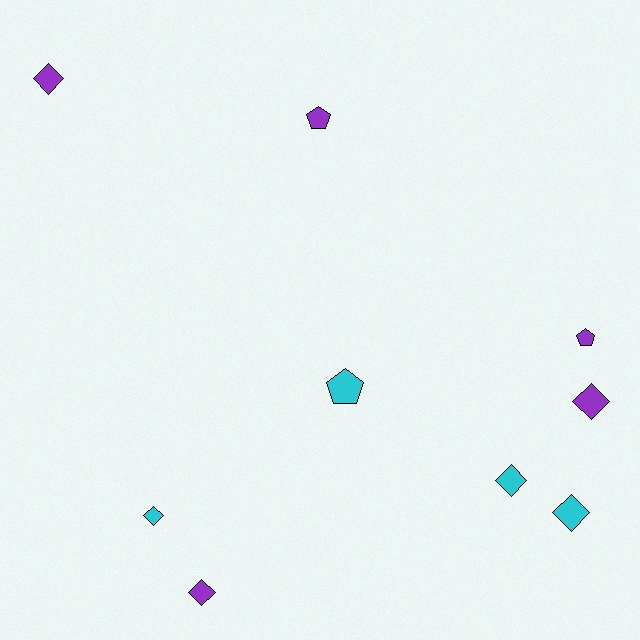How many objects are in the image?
There are 9 objects.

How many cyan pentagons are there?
There is 1 cyan pentagon.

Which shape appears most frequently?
Diamond, with 6 objects.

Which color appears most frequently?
Purple, with 5 objects.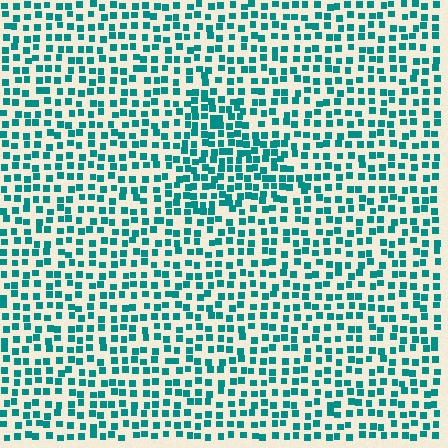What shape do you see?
I see a triangle.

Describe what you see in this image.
The image contains small teal elements arranged at two different densities. A triangle-shaped region is visible where the elements are more densely packed than the surrounding area.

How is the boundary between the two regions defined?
The boundary is defined by a change in element density (approximately 1.5x ratio). All elements are the same color, size, and shape.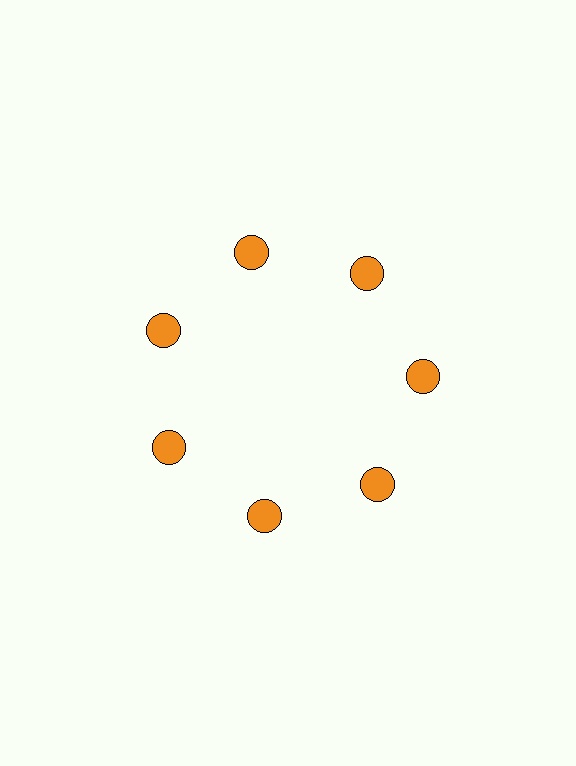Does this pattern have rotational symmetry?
Yes, this pattern has 7-fold rotational symmetry. It looks the same after rotating 51 degrees around the center.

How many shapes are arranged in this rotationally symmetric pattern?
There are 7 shapes, arranged in 7 groups of 1.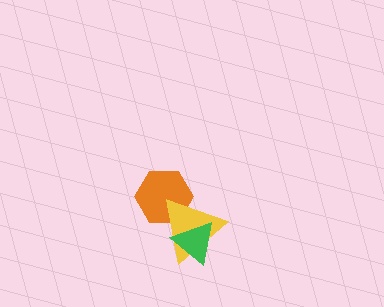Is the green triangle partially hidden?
No, no other shape covers it.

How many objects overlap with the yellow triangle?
2 objects overlap with the yellow triangle.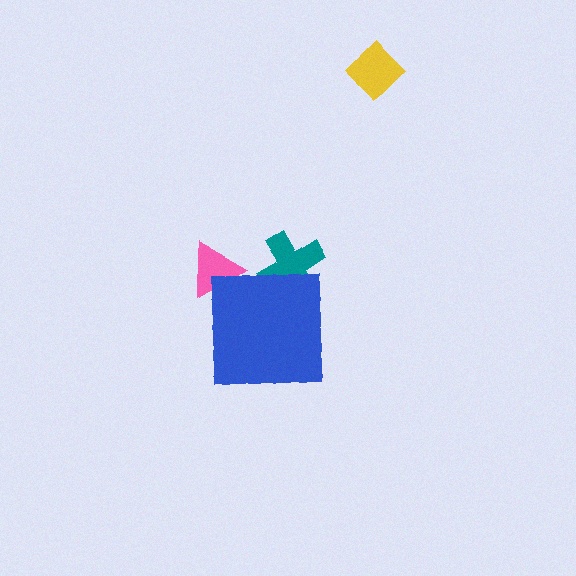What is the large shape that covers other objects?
A blue square.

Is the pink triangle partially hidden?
Yes, the pink triangle is partially hidden behind the blue square.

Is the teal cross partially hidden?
Yes, the teal cross is partially hidden behind the blue square.